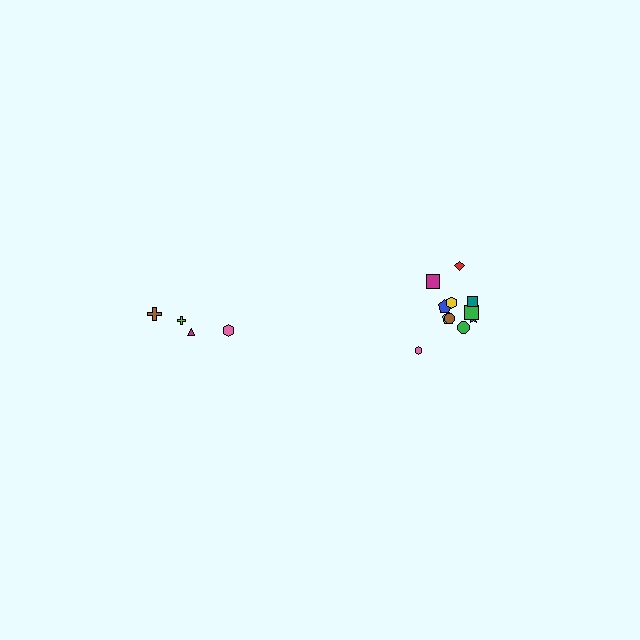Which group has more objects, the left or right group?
The right group.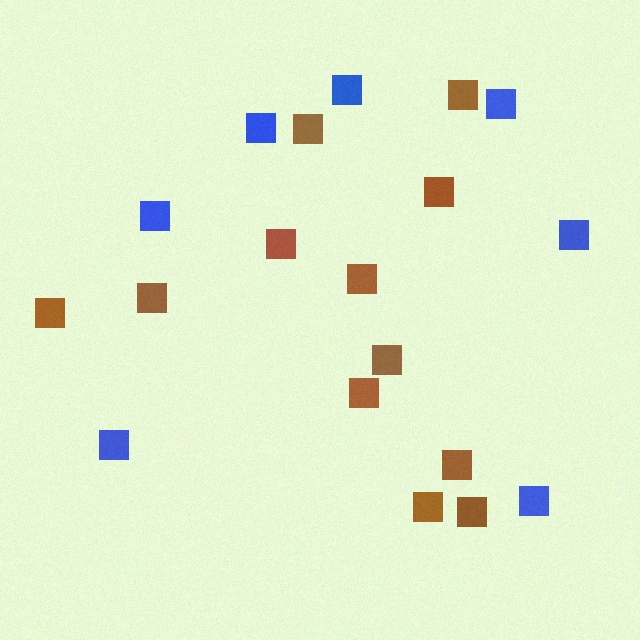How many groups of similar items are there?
There are 2 groups: one group of brown squares (12) and one group of blue squares (7).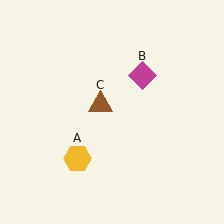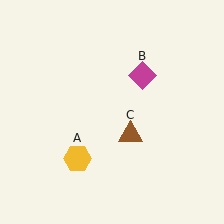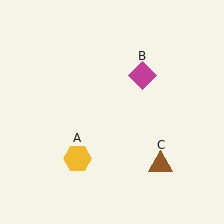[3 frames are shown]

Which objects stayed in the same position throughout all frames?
Yellow hexagon (object A) and magenta diamond (object B) remained stationary.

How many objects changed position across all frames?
1 object changed position: brown triangle (object C).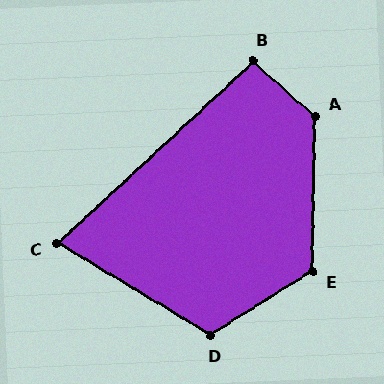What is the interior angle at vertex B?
Approximately 95 degrees (obtuse).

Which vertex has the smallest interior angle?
C, at approximately 74 degrees.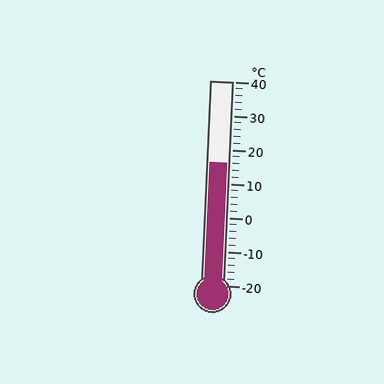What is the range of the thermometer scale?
The thermometer scale ranges from -20°C to 40°C.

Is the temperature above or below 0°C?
The temperature is above 0°C.